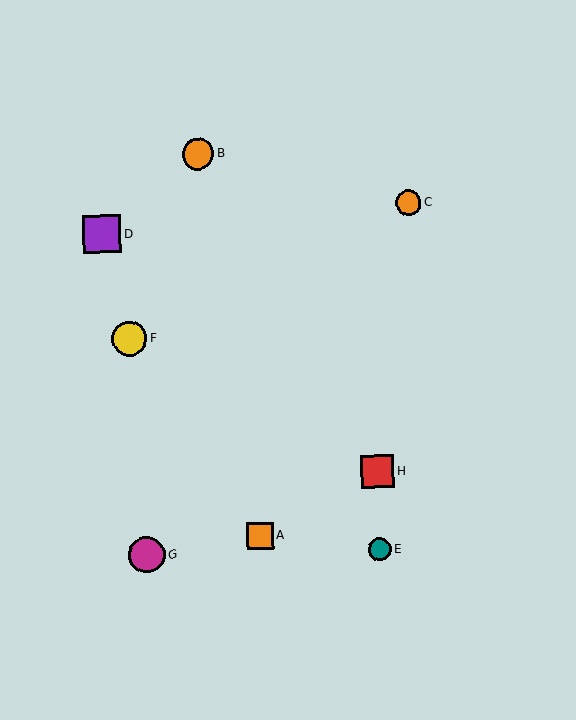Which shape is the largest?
The purple square (labeled D) is the largest.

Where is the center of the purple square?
The center of the purple square is at (102, 234).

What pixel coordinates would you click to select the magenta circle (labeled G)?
Click at (147, 555) to select the magenta circle G.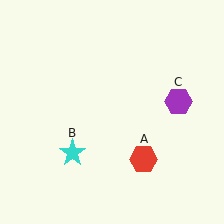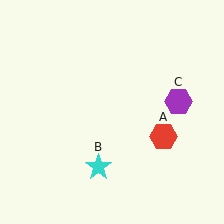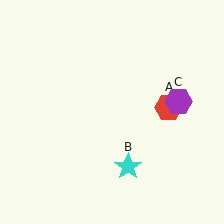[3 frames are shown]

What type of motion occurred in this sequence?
The red hexagon (object A), cyan star (object B) rotated counterclockwise around the center of the scene.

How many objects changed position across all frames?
2 objects changed position: red hexagon (object A), cyan star (object B).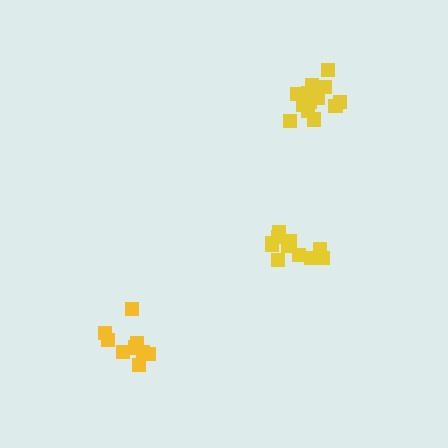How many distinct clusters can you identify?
There are 3 distinct clusters.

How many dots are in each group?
Group 1: 11 dots, Group 2: 14 dots, Group 3: 9 dots (34 total).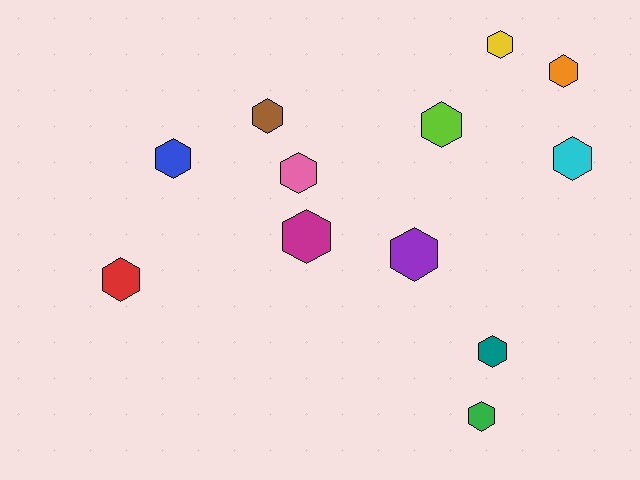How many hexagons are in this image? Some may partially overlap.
There are 12 hexagons.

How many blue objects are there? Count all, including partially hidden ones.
There is 1 blue object.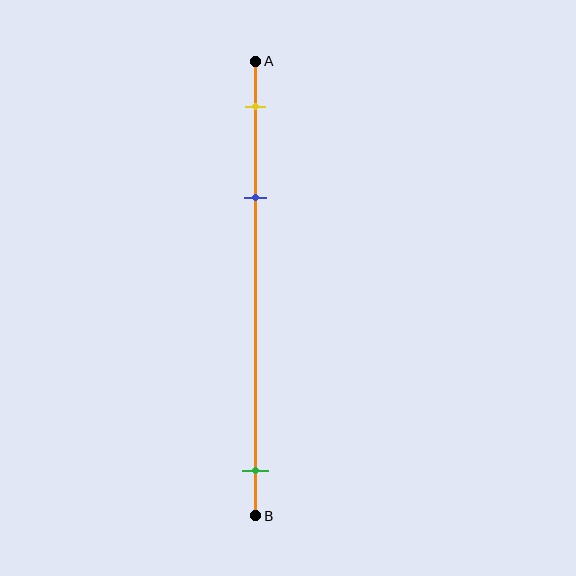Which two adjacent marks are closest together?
The yellow and blue marks are the closest adjacent pair.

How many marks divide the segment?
There are 3 marks dividing the segment.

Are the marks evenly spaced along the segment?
No, the marks are not evenly spaced.